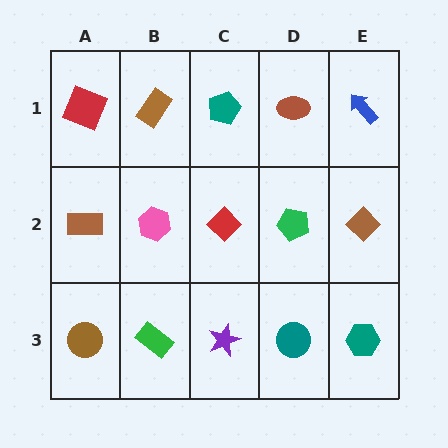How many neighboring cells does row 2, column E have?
3.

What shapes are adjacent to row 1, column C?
A red diamond (row 2, column C), a brown rectangle (row 1, column B), a brown ellipse (row 1, column D).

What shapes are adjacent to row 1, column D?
A green pentagon (row 2, column D), a teal pentagon (row 1, column C), a blue arrow (row 1, column E).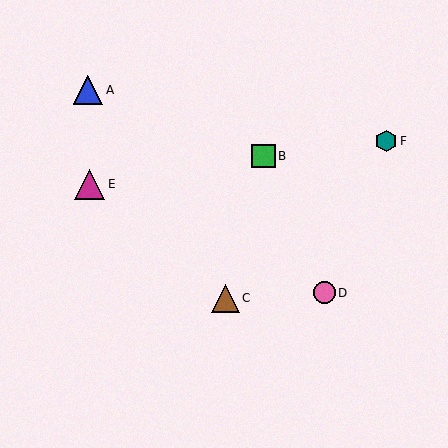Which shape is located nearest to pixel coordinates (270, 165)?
The green square (labeled B) at (264, 156) is nearest to that location.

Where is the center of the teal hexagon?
The center of the teal hexagon is at (386, 141).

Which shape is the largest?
The magenta triangle (labeled E) is the largest.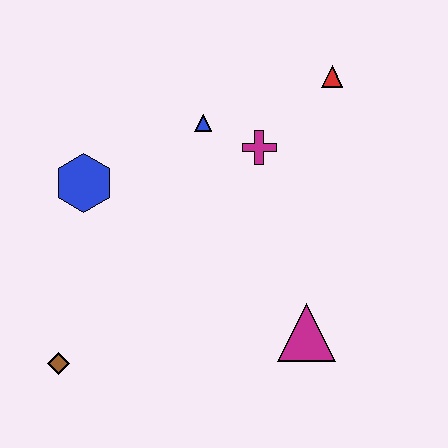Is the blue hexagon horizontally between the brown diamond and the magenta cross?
Yes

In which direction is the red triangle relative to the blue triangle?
The red triangle is to the right of the blue triangle.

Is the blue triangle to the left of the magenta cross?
Yes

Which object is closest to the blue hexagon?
The blue triangle is closest to the blue hexagon.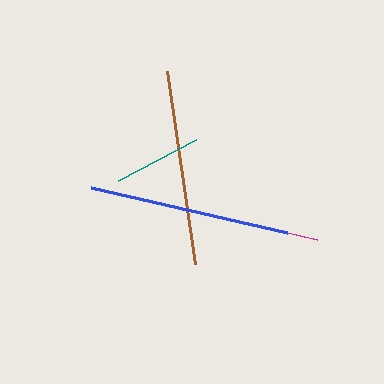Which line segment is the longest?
The blue line is the longest at approximately 202 pixels.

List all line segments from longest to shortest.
From longest to shortest: blue, brown, magenta, teal.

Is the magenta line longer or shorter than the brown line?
The brown line is longer than the magenta line.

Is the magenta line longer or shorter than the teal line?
The magenta line is longer than the teal line.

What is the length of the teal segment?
The teal segment is approximately 88 pixels long.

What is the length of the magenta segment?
The magenta segment is approximately 123 pixels long.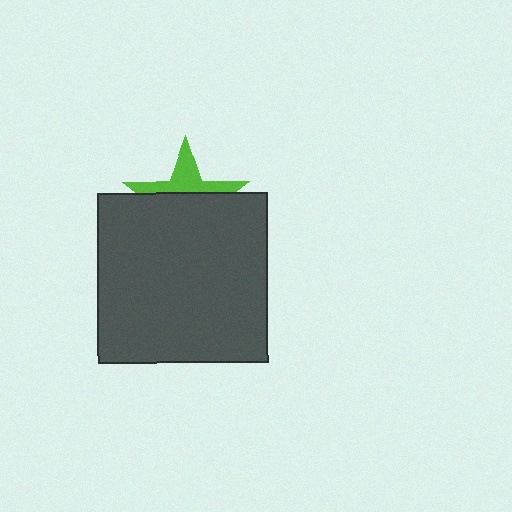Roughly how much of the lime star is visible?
A small part of it is visible (roughly 36%).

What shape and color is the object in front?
The object in front is a dark gray square.